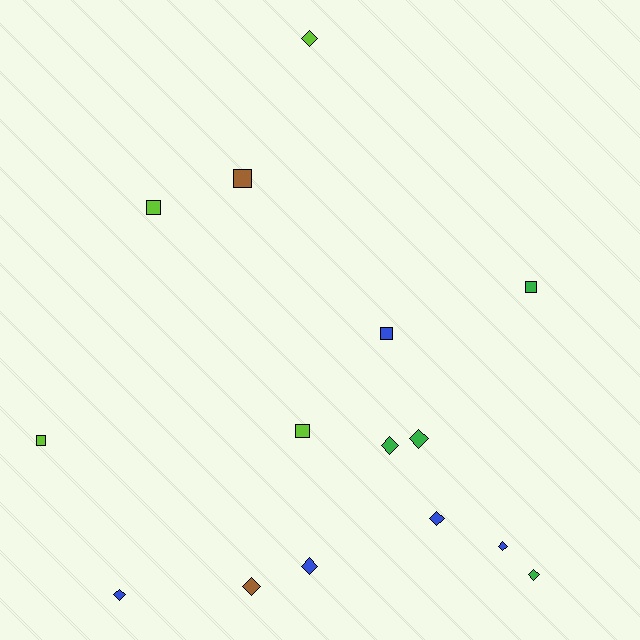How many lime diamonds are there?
There is 1 lime diamond.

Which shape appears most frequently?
Diamond, with 9 objects.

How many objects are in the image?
There are 15 objects.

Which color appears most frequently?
Blue, with 5 objects.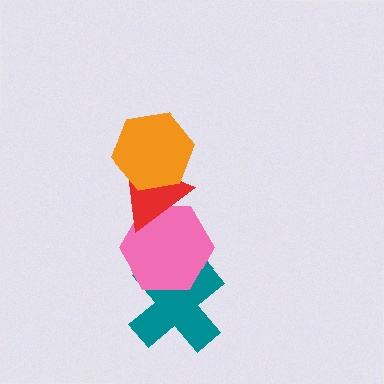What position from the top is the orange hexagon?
The orange hexagon is 1st from the top.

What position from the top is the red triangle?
The red triangle is 2nd from the top.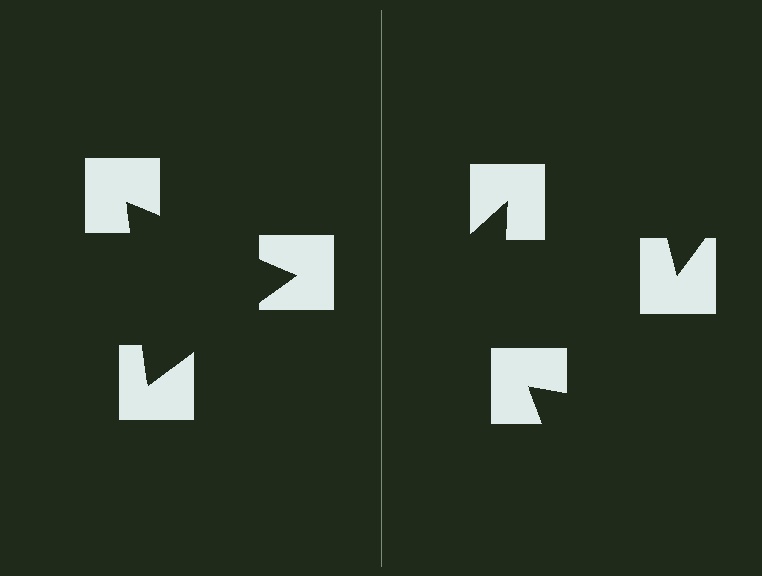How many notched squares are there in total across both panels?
6 — 3 on each side.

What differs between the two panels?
The notched squares are positioned identically on both sides; only the wedge orientations differ. On the left they align to a triangle; on the right they are misaligned.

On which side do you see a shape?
An illusory triangle appears on the left side. On the right side the wedge cuts are rotated, so no coherent shape forms.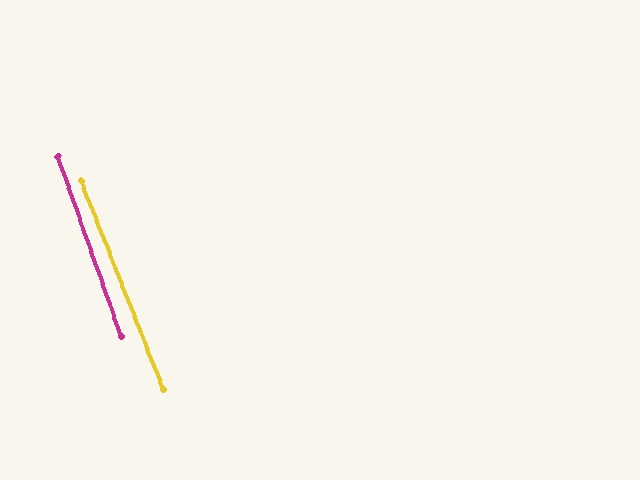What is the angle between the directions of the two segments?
Approximately 2 degrees.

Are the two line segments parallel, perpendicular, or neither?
Parallel — their directions differ by only 2.0°.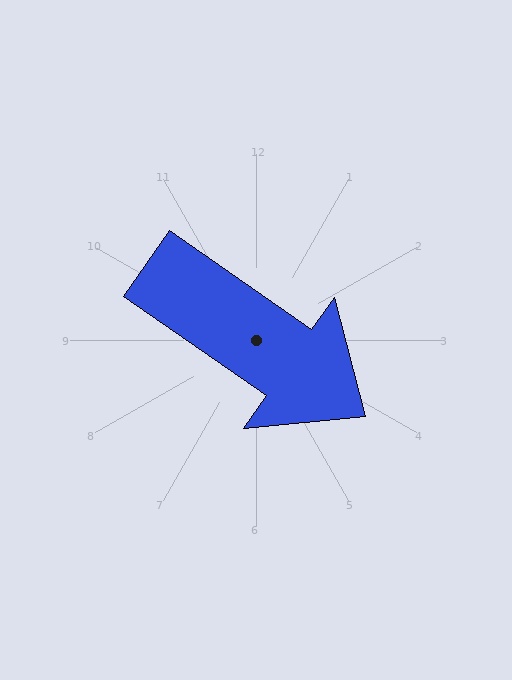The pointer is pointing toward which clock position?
Roughly 4 o'clock.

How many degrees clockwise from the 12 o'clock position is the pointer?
Approximately 125 degrees.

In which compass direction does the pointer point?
Southeast.